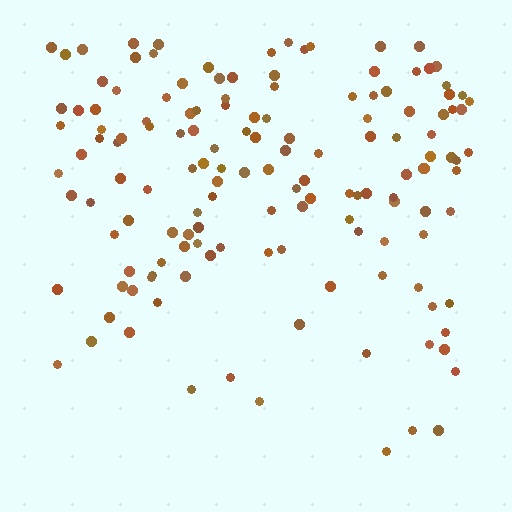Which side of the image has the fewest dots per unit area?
The bottom.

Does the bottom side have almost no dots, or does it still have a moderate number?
Still a moderate number, just noticeably fewer than the top.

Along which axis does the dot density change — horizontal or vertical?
Vertical.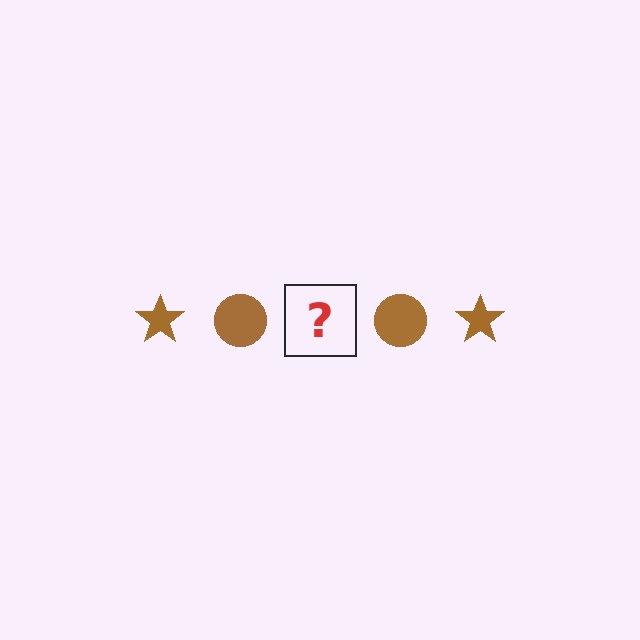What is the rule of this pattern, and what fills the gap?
The rule is that the pattern cycles through star, circle shapes in brown. The gap should be filled with a brown star.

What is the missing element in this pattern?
The missing element is a brown star.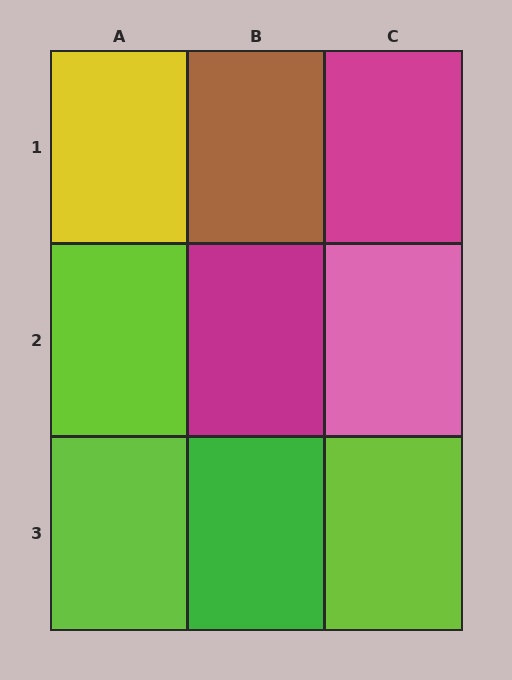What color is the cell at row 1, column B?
Brown.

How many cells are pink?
1 cell is pink.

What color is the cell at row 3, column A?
Lime.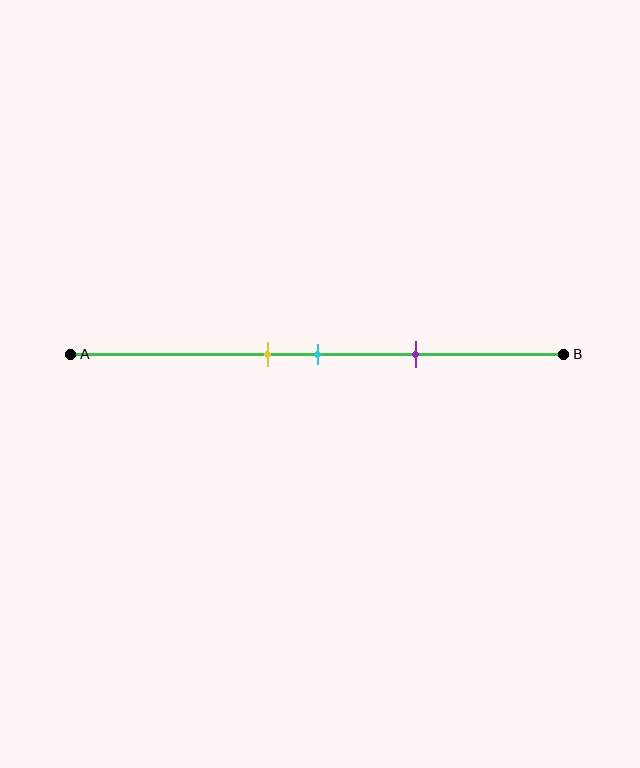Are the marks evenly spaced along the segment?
Yes, the marks are approximately evenly spaced.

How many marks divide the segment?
There are 3 marks dividing the segment.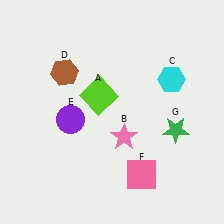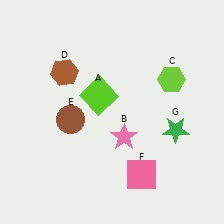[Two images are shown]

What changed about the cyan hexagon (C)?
In Image 1, C is cyan. In Image 2, it changed to lime.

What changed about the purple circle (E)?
In Image 1, E is purple. In Image 2, it changed to brown.